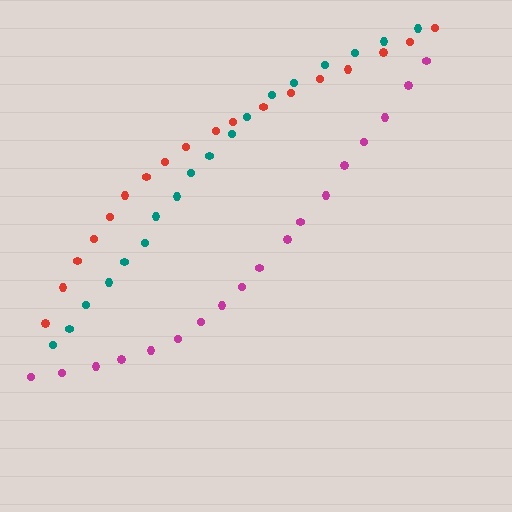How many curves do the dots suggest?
There are 3 distinct paths.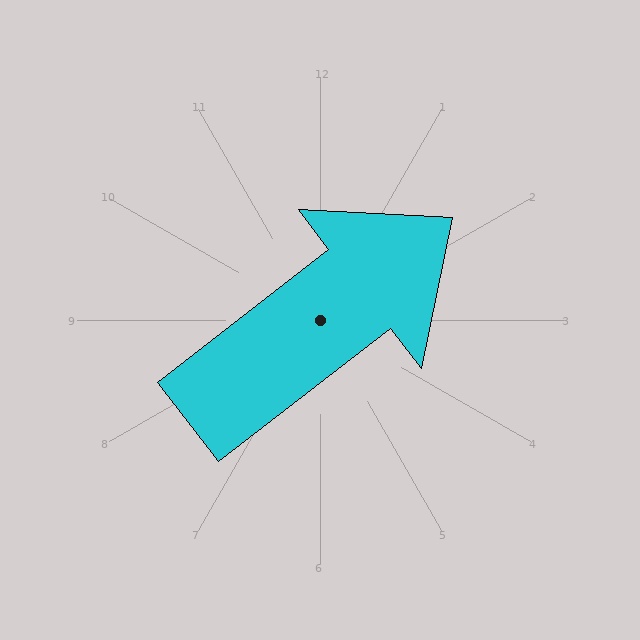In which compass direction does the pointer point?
Northeast.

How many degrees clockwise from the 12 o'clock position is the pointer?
Approximately 52 degrees.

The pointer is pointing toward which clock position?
Roughly 2 o'clock.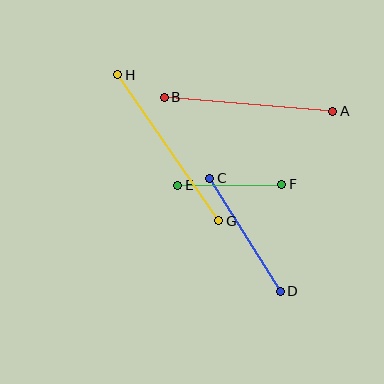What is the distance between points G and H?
The distance is approximately 178 pixels.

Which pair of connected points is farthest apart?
Points G and H are farthest apart.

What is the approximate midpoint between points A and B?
The midpoint is at approximately (249, 104) pixels.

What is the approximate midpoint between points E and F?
The midpoint is at approximately (230, 185) pixels.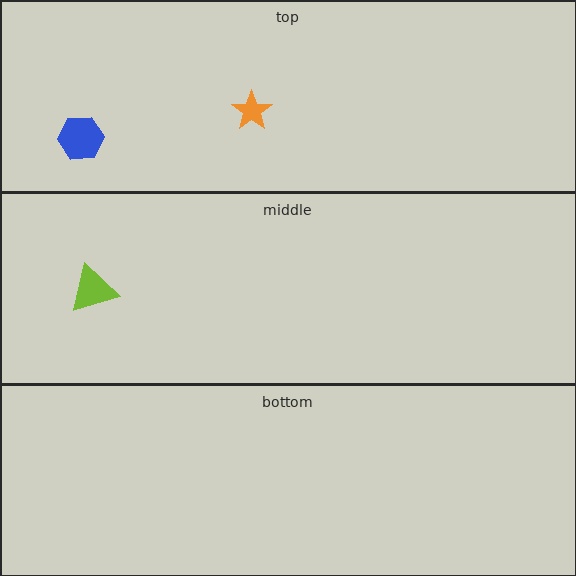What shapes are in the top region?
The orange star, the blue hexagon.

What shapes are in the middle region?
The lime triangle.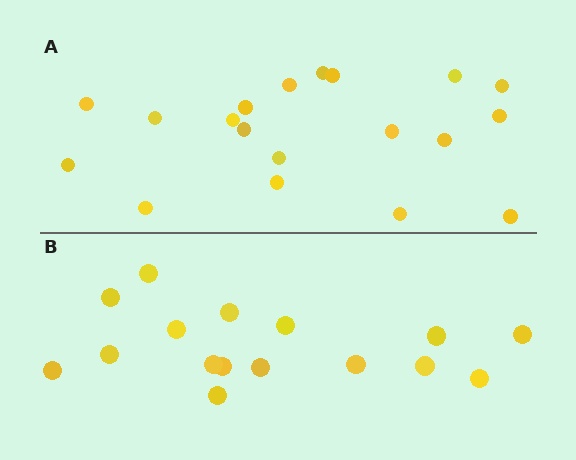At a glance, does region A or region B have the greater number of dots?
Region A (the top region) has more dots.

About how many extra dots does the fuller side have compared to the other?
Region A has just a few more — roughly 2 or 3 more dots than region B.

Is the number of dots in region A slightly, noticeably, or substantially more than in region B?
Region A has only slightly more — the two regions are fairly close. The ratio is roughly 1.2 to 1.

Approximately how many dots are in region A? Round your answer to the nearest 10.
About 20 dots. (The exact count is 19, which rounds to 20.)